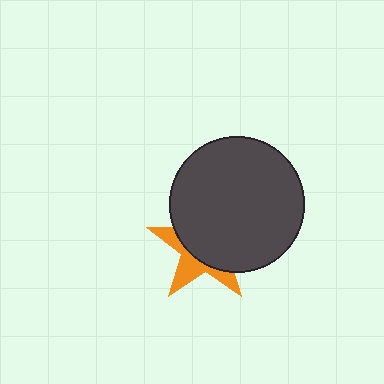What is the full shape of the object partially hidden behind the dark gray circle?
The partially hidden object is an orange star.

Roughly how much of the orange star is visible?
A small part of it is visible (roughly 36%).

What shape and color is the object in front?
The object in front is a dark gray circle.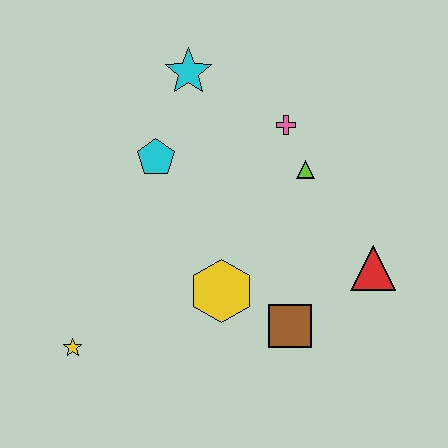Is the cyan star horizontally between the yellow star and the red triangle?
Yes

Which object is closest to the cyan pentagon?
The cyan star is closest to the cyan pentagon.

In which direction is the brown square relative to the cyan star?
The brown square is below the cyan star.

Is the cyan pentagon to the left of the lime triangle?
Yes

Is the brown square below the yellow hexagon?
Yes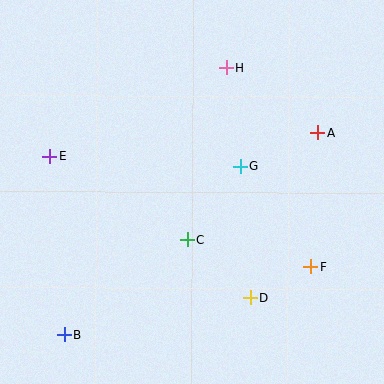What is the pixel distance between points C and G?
The distance between C and G is 91 pixels.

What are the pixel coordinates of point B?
Point B is at (64, 335).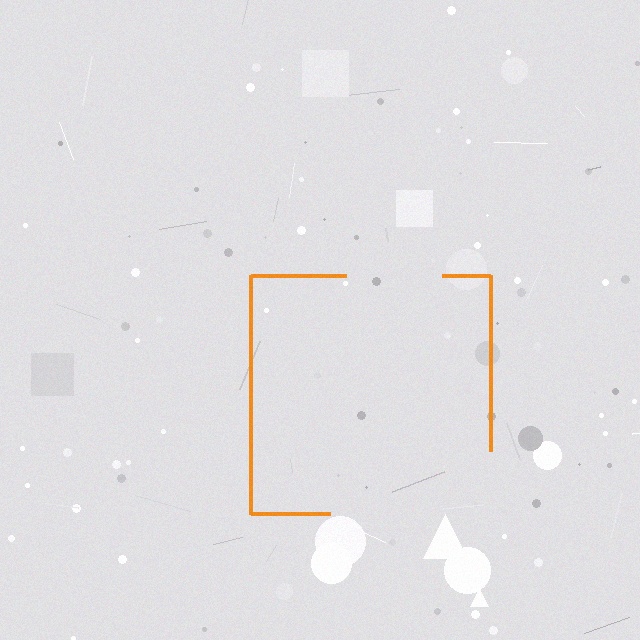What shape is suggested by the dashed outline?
The dashed outline suggests a square.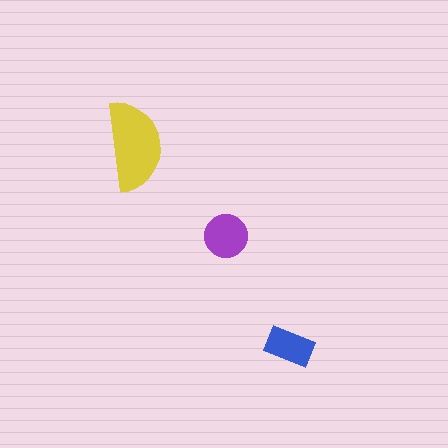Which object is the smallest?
The blue rectangle.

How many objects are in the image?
There are 3 objects in the image.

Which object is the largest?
The yellow semicircle.